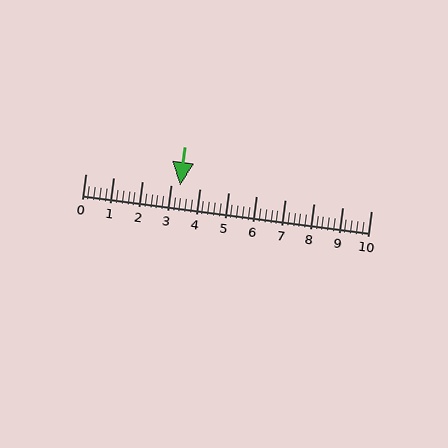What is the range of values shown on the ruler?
The ruler shows values from 0 to 10.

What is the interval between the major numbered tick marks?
The major tick marks are spaced 1 units apart.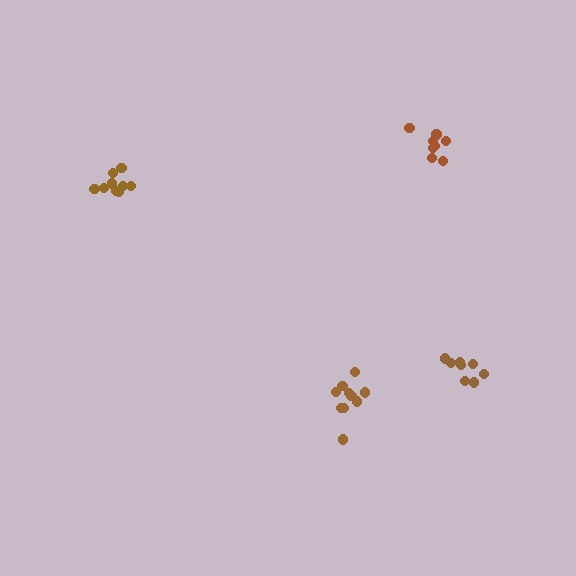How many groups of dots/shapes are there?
There are 4 groups.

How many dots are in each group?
Group 1: 9 dots, Group 2: 8 dots, Group 3: 8 dots, Group 4: 10 dots (35 total).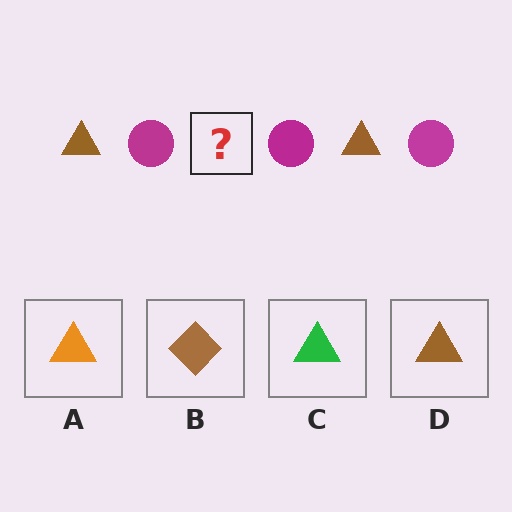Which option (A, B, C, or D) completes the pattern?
D.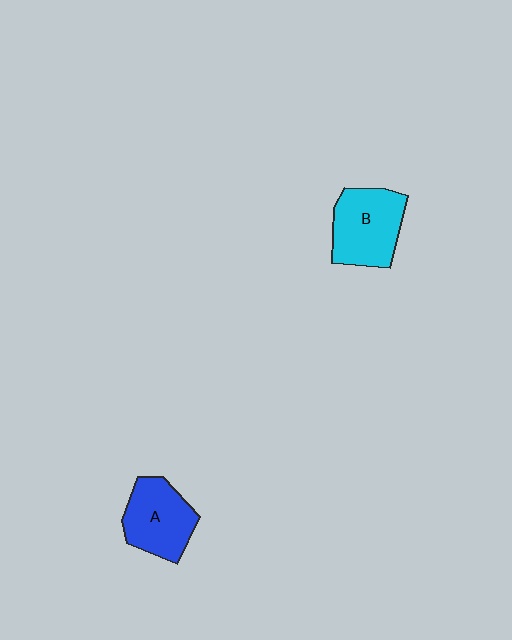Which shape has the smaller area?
Shape A (blue).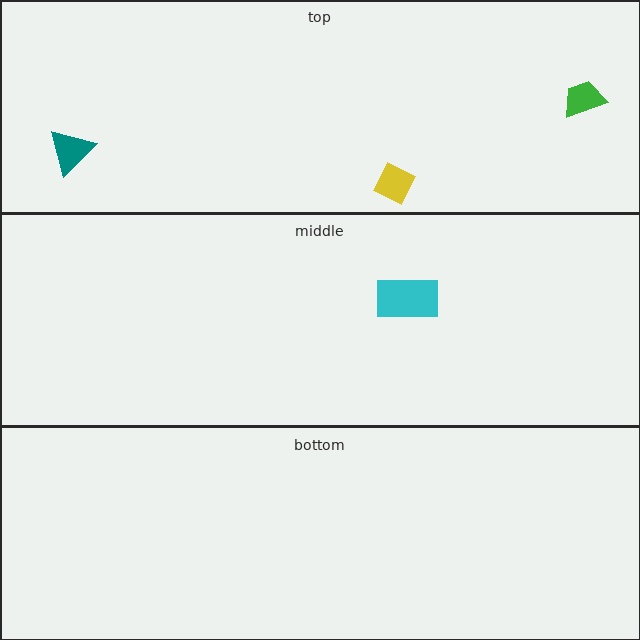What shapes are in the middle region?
The cyan rectangle.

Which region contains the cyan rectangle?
The middle region.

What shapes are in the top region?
The yellow diamond, the teal triangle, the green trapezoid.